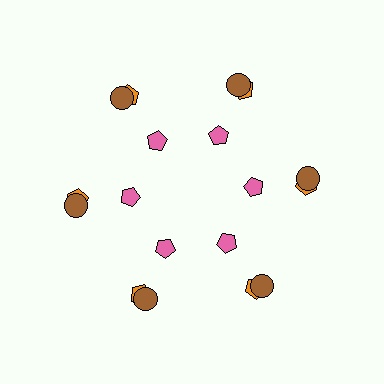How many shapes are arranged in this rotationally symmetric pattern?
There are 18 shapes, arranged in 6 groups of 3.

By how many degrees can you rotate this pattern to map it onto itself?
The pattern maps onto itself every 60 degrees of rotation.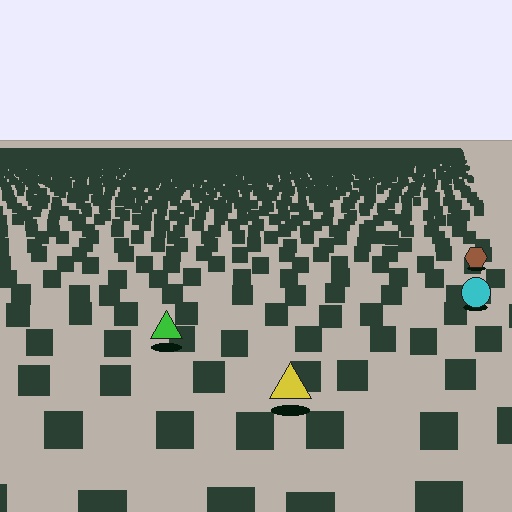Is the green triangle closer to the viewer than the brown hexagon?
Yes. The green triangle is closer — you can tell from the texture gradient: the ground texture is coarser near it.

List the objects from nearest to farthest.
From nearest to farthest: the yellow triangle, the green triangle, the cyan circle, the brown hexagon.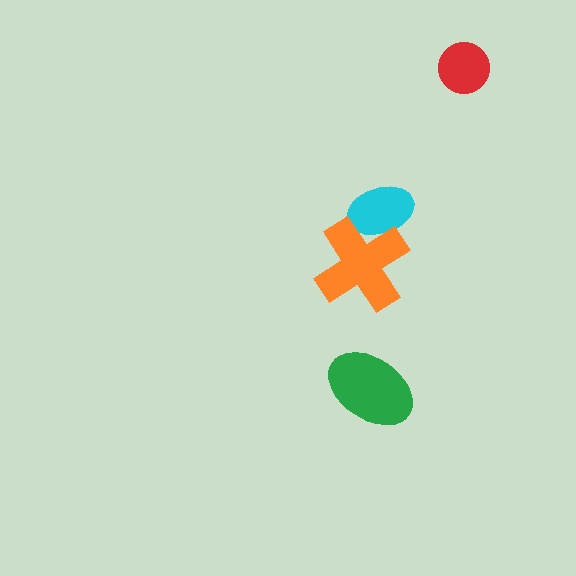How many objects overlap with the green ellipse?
0 objects overlap with the green ellipse.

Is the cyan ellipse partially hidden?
Yes, it is partially covered by another shape.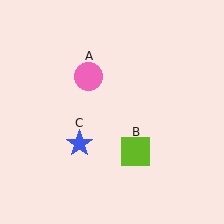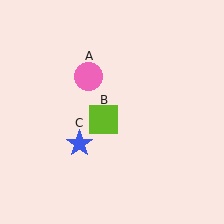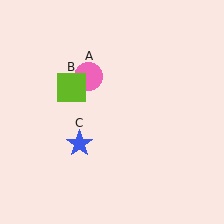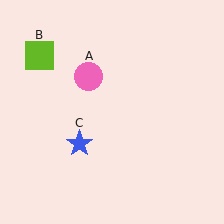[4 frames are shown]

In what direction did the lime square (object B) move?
The lime square (object B) moved up and to the left.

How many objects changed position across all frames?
1 object changed position: lime square (object B).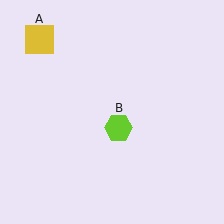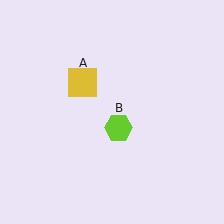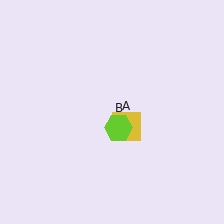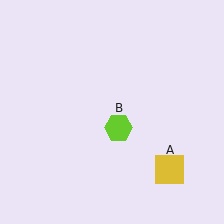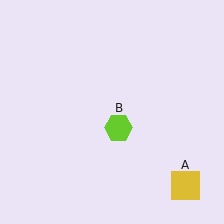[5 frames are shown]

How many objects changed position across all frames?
1 object changed position: yellow square (object A).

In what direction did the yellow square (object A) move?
The yellow square (object A) moved down and to the right.